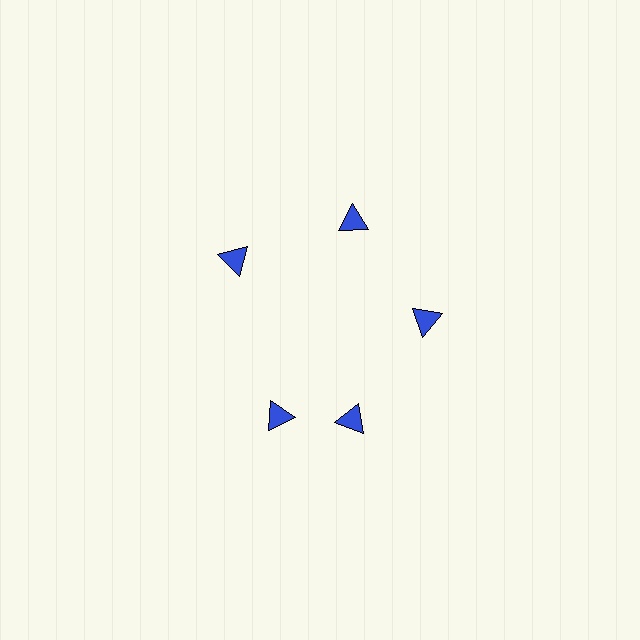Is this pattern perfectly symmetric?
No. The 5 blue triangles are arranged in a ring, but one element near the 8 o'clock position is rotated out of alignment along the ring, breaking the 5-fold rotational symmetry.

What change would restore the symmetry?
The symmetry would be restored by rotating it back into even spacing with its neighbors so that all 5 triangles sit at equal angles and equal distance from the center.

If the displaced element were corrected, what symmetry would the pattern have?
It would have 5-fold rotational symmetry — the pattern would map onto itself every 72 degrees.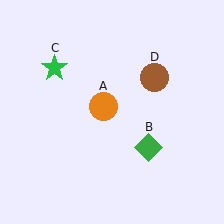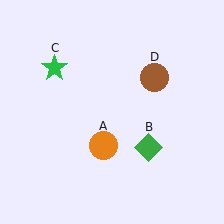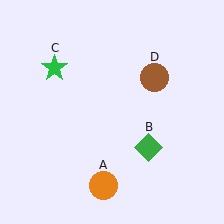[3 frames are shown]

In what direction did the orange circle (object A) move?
The orange circle (object A) moved down.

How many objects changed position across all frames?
1 object changed position: orange circle (object A).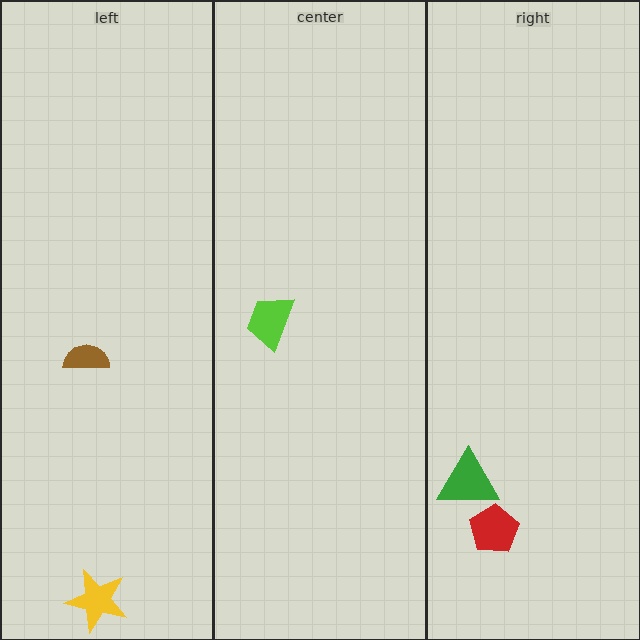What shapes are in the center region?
The lime trapezoid.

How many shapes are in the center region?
1.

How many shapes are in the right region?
2.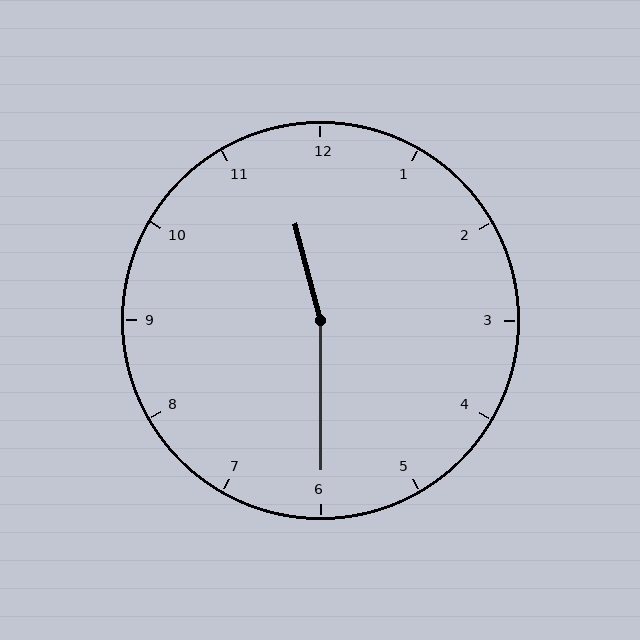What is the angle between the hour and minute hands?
Approximately 165 degrees.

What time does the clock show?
11:30.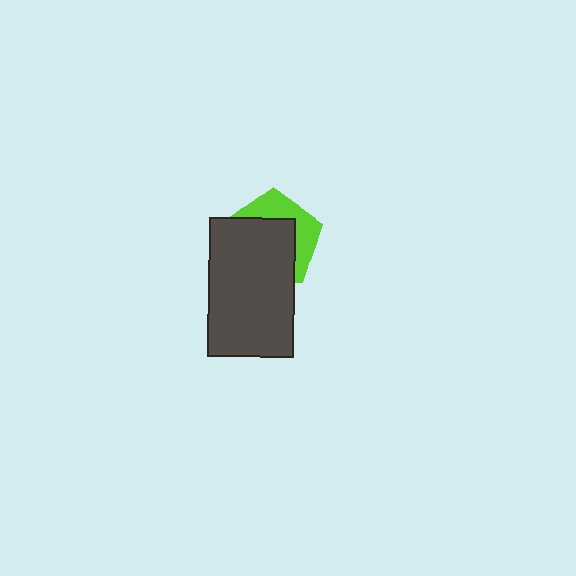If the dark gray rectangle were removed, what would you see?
You would see the complete lime pentagon.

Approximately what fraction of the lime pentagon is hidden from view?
Roughly 64% of the lime pentagon is hidden behind the dark gray rectangle.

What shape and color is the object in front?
The object in front is a dark gray rectangle.